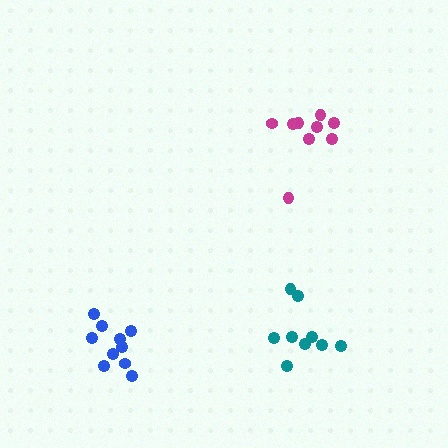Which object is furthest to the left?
The blue cluster is leftmost.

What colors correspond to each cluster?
The clusters are colored: blue, magenta, teal.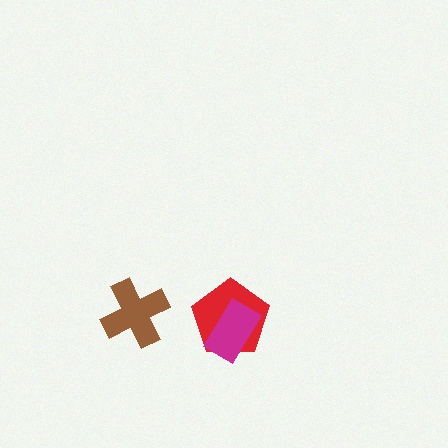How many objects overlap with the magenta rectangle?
1 object overlaps with the magenta rectangle.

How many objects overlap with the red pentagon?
1 object overlaps with the red pentagon.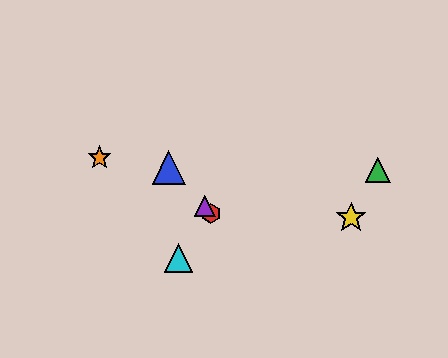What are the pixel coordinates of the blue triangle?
The blue triangle is at (169, 167).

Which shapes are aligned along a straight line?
The red hexagon, the blue triangle, the purple triangle are aligned along a straight line.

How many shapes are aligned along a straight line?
3 shapes (the red hexagon, the blue triangle, the purple triangle) are aligned along a straight line.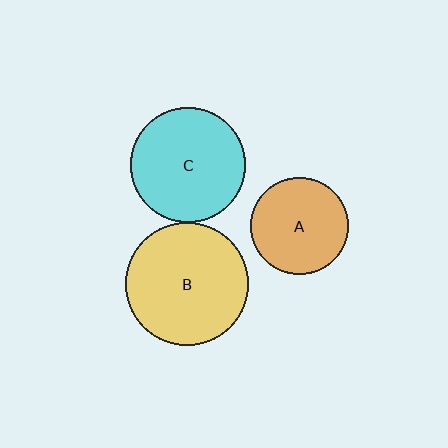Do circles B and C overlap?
Yes.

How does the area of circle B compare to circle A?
Approximately 1.6 times.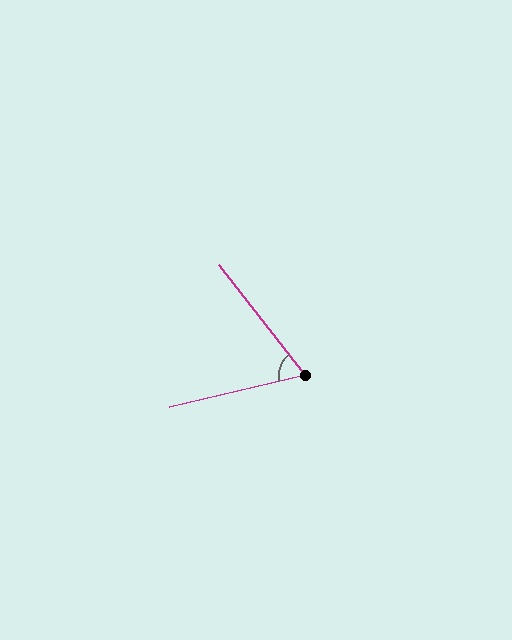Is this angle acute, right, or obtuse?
It is acute.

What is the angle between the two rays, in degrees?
Approximately 65 degrees.